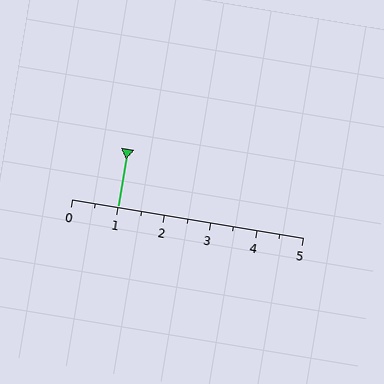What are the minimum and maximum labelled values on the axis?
The axis runs from 0 to 5.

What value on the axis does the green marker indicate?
The marker indicates approximately 1.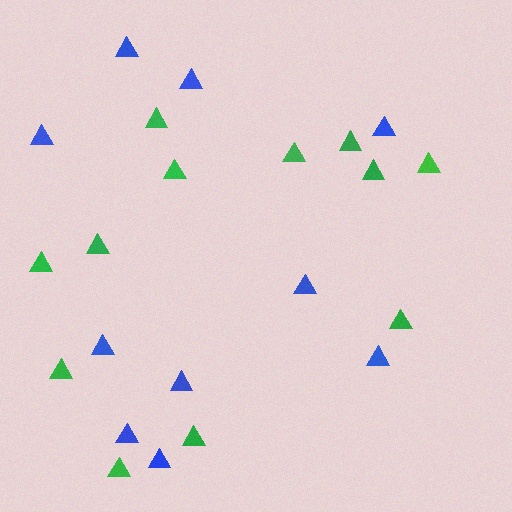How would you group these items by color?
There are 2 groups: one group of green triangles (12) and one group of blue triangles (10).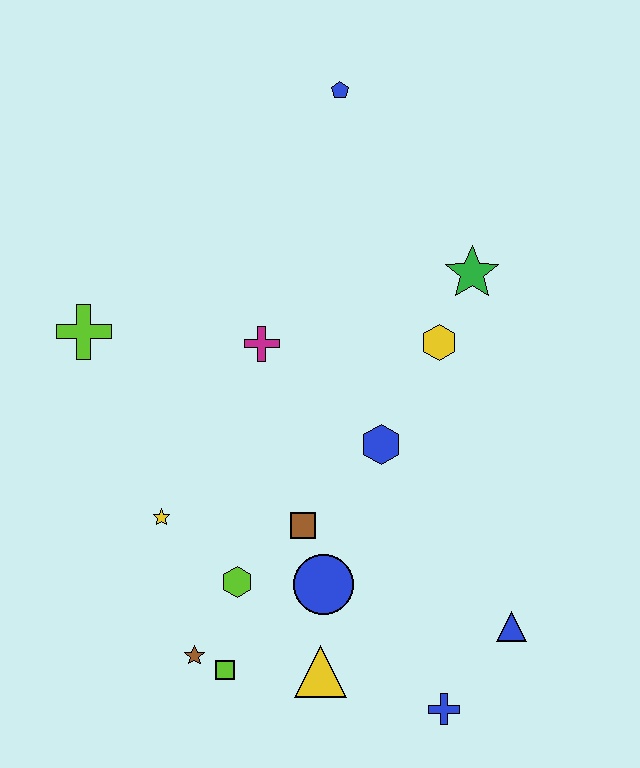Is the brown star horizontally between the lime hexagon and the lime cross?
Yes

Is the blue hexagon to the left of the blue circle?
No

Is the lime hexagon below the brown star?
No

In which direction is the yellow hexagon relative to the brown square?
The yellow hexagon is above the brown square.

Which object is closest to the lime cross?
The magenta cross is closest to the lime cross.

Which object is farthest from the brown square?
The blue pentagon is farthest from the brown square.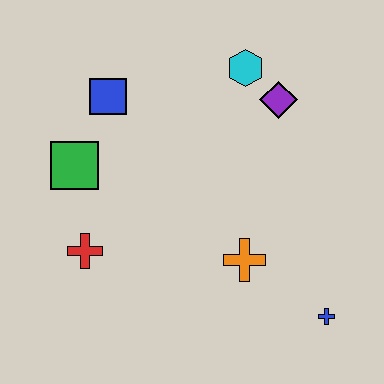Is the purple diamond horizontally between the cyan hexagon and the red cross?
No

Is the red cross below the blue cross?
No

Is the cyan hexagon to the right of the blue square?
Yes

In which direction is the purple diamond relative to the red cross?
The purple diamond is to the right of the red cross.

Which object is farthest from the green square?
The blue cross is farthest from the green square.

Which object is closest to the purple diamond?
The cyan hexagon is closest to the purple diamond.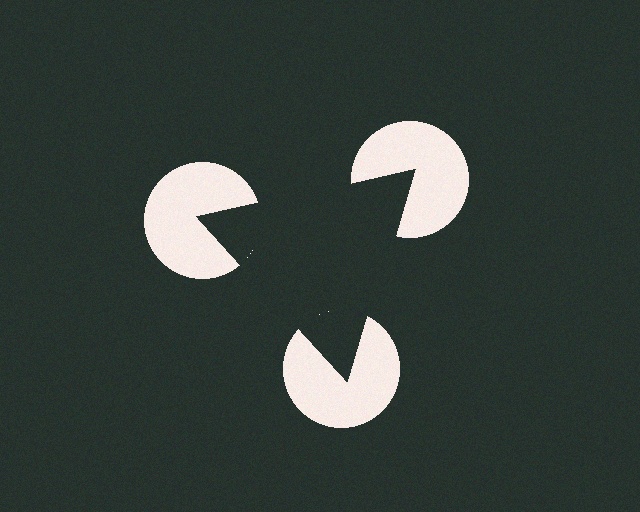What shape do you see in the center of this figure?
An illusory triangle — its edges are inferred from the aligned wedge cuts in the pac-man discs, not physically drawn.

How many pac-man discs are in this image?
There are 3 — one at each vertex of the illusory triangle.